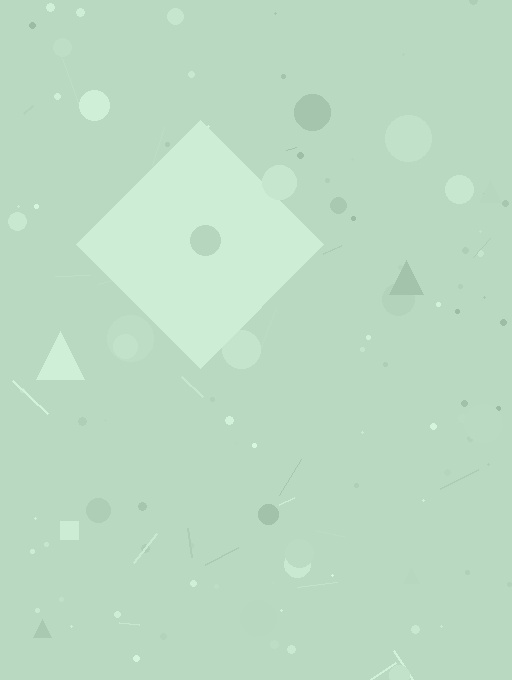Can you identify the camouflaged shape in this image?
The camouflaged shape is a diamond.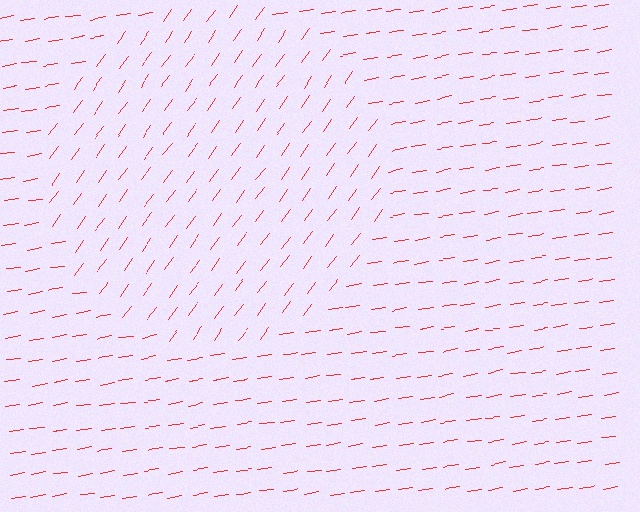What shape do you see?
I see a circle.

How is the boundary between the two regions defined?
The boundary is defined purely by a change in line orientation (approximately 45 degrees difference). All lines are the same color and thickness.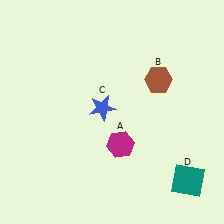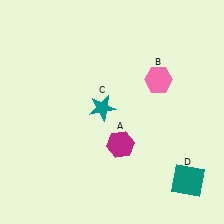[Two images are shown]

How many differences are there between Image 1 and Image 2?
There are 2 differences between the two images.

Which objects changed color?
B changed from brown to pink. C changed from blue to teal.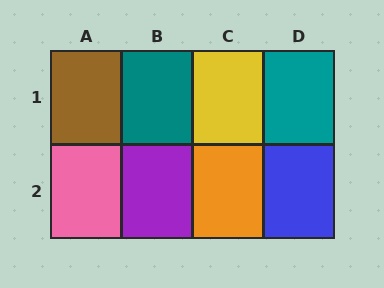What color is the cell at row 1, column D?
Teal.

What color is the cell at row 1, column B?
Teal.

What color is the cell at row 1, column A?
Brown.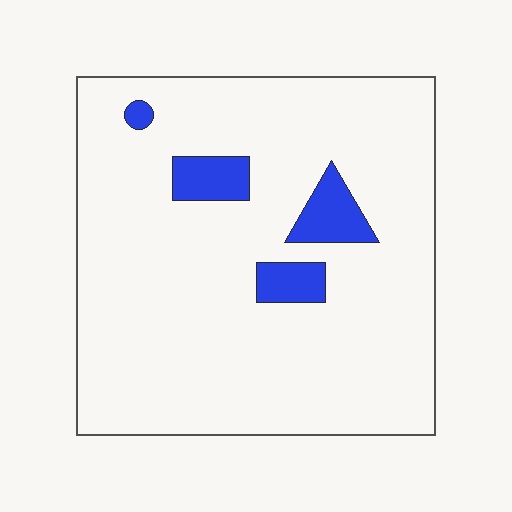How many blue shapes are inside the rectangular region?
4.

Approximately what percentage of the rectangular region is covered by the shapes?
Approximately 10%.